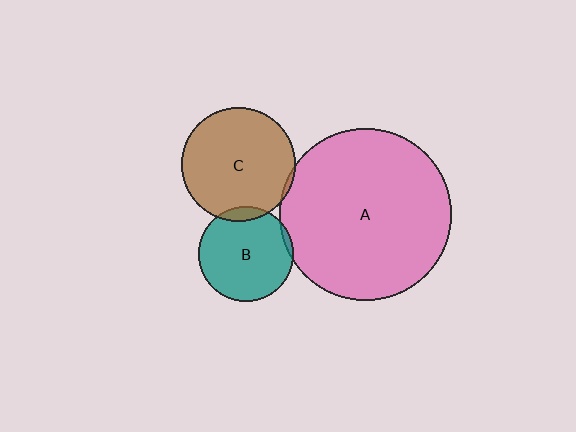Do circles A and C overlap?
Yes.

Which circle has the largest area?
Circle A (pink).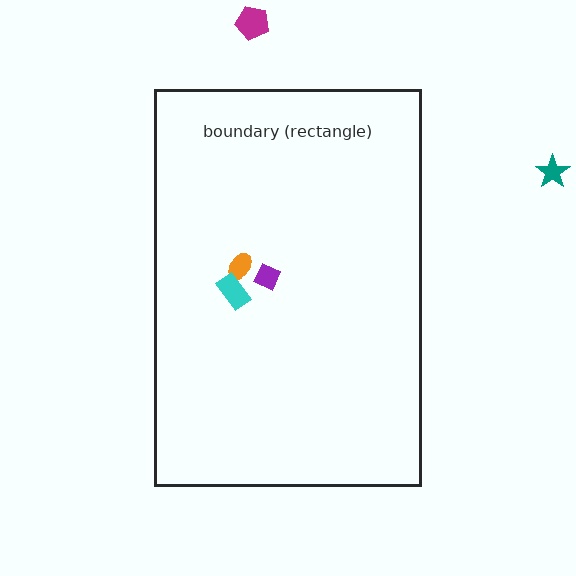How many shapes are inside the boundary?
3 inside, 2 outside.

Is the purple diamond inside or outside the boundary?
Inside.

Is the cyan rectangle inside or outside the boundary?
Inside.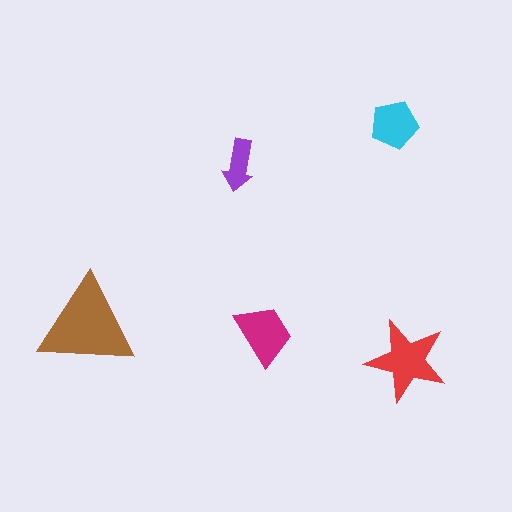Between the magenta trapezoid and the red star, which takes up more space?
The red star.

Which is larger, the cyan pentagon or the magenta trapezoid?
The magenta trapezoid.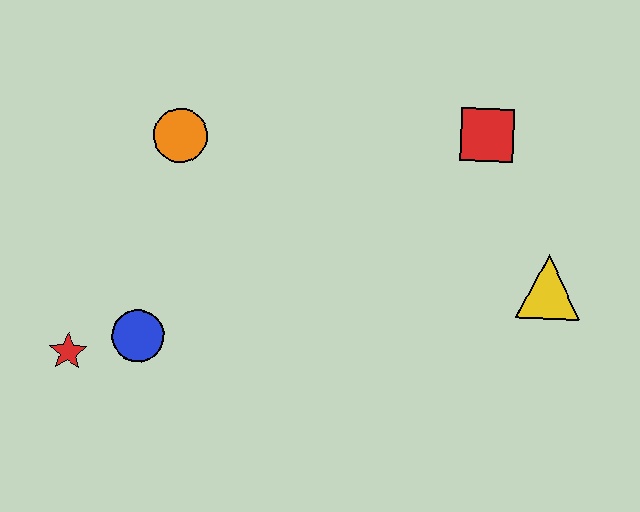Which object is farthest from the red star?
The yellow triangle is farthest from the red star.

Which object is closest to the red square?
The yellow triangle is closest to the red square.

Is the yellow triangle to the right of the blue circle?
Yes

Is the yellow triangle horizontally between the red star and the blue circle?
No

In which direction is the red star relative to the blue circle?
The red star is to the left of the blue circle.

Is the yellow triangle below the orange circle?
Yes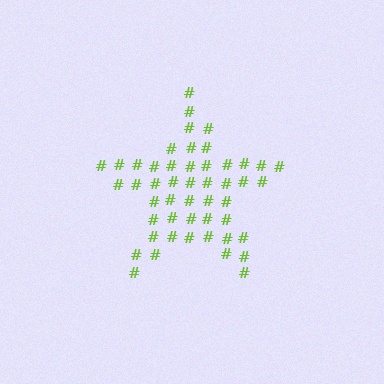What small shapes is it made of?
It is made of small hash symbols.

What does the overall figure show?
The overall figure shows a star.